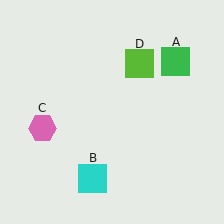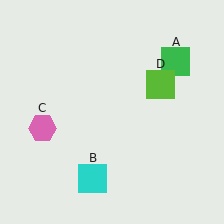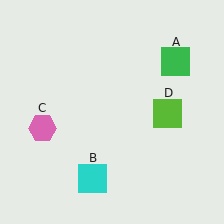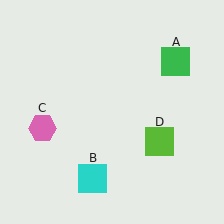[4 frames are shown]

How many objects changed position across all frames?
1 object changed position: lime square (object D).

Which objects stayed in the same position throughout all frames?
Green square (object A) and cyan square (object B) and pink hexagon (object C) remained stationary.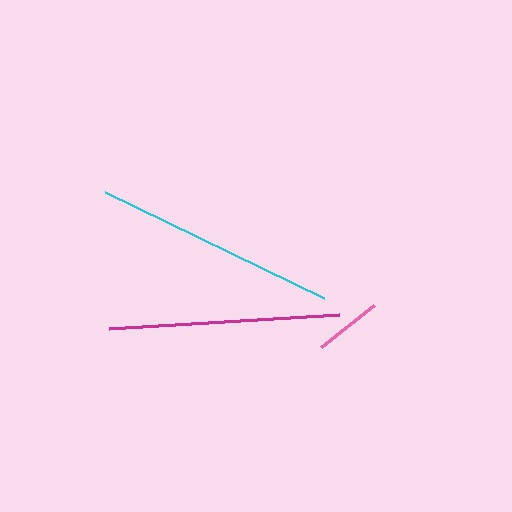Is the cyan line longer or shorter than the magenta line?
The cyan line is longer than the magenta line.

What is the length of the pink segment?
The pink segment is approximately 68 pixels long.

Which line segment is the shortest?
The pink line is the shortest at approximately 68 pixels.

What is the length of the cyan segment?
The cyan segment is approximately 244 pixels long.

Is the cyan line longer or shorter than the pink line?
The cyan line is longer than the pink line.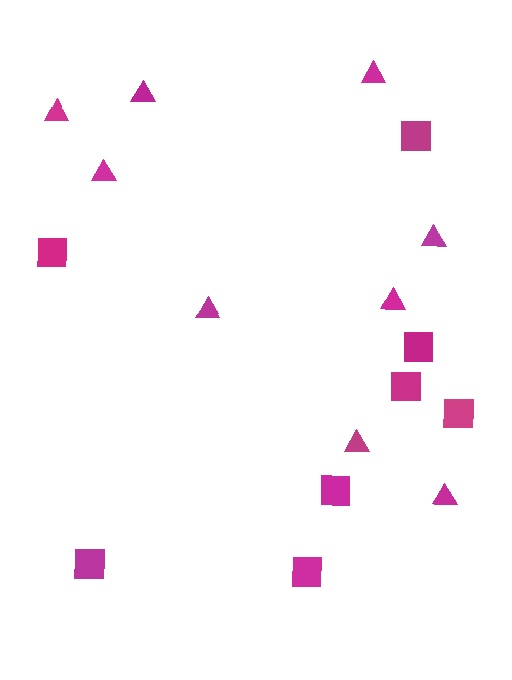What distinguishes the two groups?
There are 2 groups: one group of triangles (9) and one group of squares (8).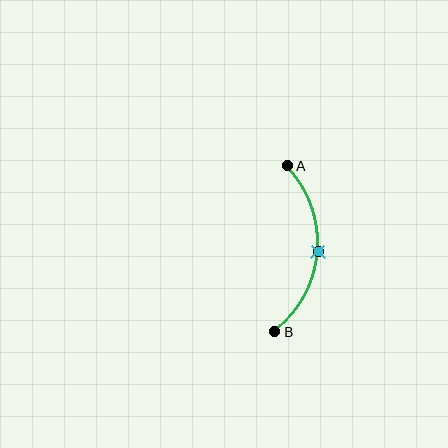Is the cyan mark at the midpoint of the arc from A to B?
Yes. The cyan mark lies on the arc at equal arc-length from both A and B — it is the arc midpoint.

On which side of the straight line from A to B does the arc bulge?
The arc bulges to the right of the straight line connecting A and B.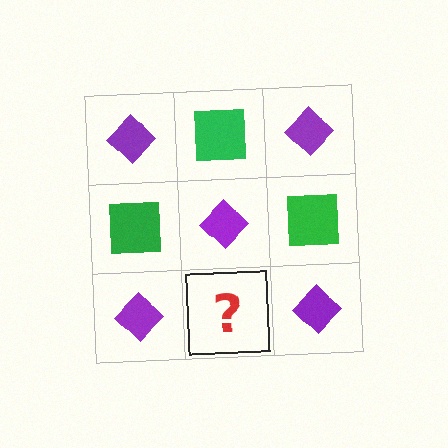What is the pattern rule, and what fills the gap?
The rule is that it alternates purple diamond and green square in a checkerboard pattern. The gap should be filled with a green square.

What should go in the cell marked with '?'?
The missing cell should contain a green square.